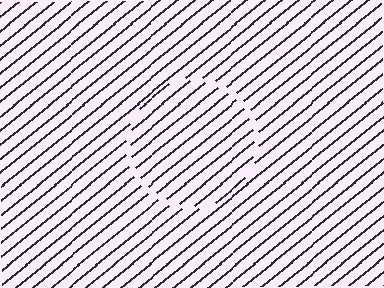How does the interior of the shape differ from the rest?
The interior of the shape contains the same grating, shifted by half a period — the contour is defined by the phase discontinuity where line-ends from the inner and outer gratings abut.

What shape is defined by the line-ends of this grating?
An illusory circle. The interior of the shape contains the same grating, shifted by half a period — the contour is defined by the phase discontinuity where line-ends from the inner and outer gratings abut.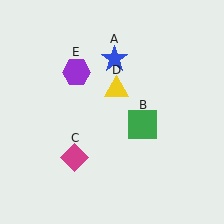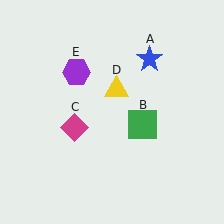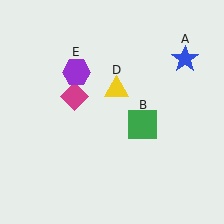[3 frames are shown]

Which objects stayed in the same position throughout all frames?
Green square (object B) and yellow triangle (object D) and purple hexagon (object E) remained stationary.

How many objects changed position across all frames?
2 objects changed position: blue star (object A), magenta diamond (object C).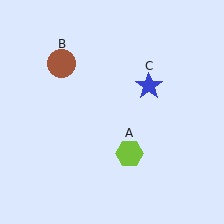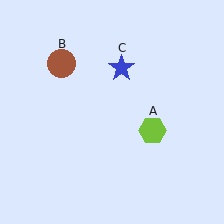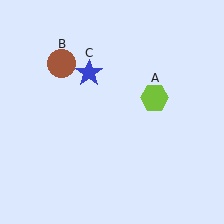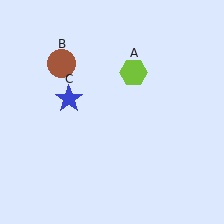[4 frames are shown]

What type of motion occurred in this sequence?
The lime hexagon (object A), blue star (object C) rotated counterclockwise around the center of the scene.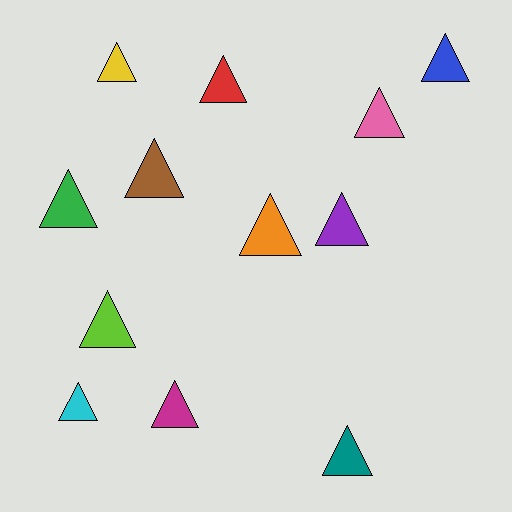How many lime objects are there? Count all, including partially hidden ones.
There is 1 lime object.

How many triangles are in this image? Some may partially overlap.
There are 12 triangles.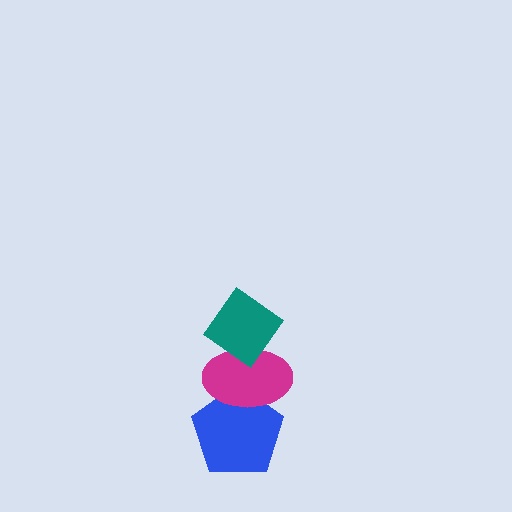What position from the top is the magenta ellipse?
The magenta ellipse is 2nd from the top.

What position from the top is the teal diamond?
The teal diamond is 1st from the top.